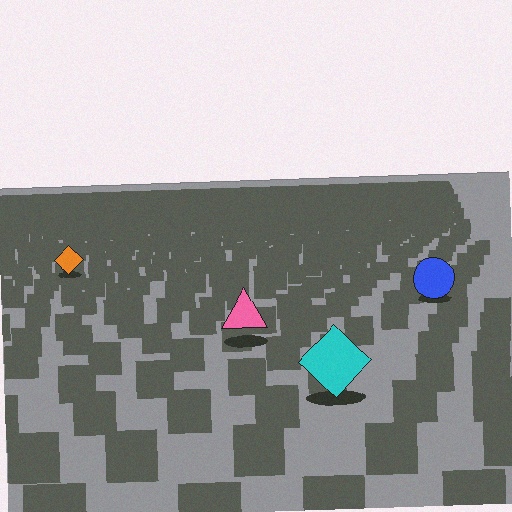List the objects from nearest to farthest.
From nearest to farthest: the cyan diamond, the pink triangle, the blue circle, the orange diamond.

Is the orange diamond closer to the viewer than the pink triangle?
No. The pink triangle is closer — you can tell from the texture gradient: the ground texture is coarser near it.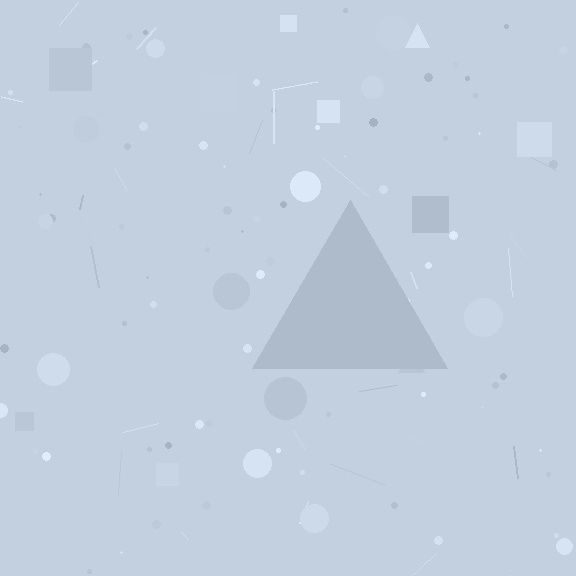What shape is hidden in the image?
A triangle is hidden in the image.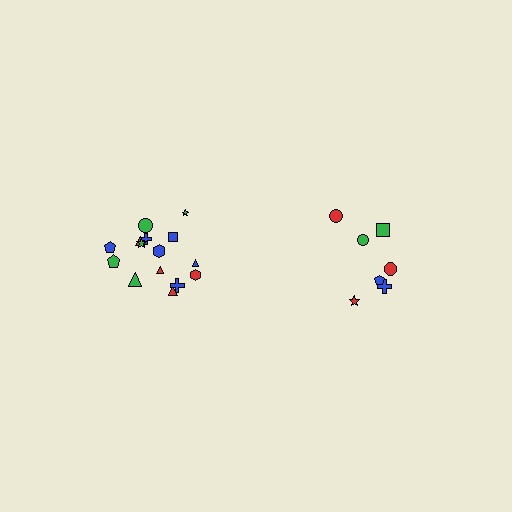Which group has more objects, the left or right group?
The left group.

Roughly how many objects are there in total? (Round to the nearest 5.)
Roughly 25 objects in total.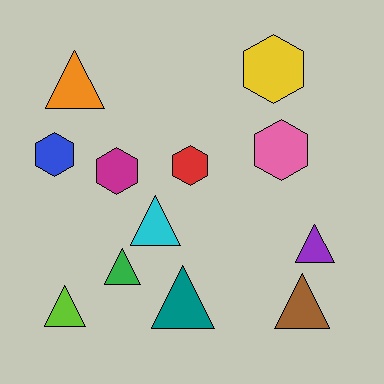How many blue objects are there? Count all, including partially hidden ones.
There is 1 blue object.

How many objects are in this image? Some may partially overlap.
There are 12 objects.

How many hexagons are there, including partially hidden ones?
There are 5 hexagons.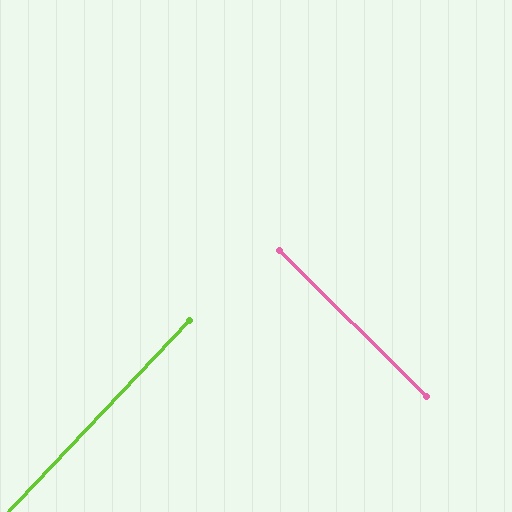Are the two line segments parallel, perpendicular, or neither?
Perpendicular — they meet at approximately 89°.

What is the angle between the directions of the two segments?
Approximately 89 degrees.